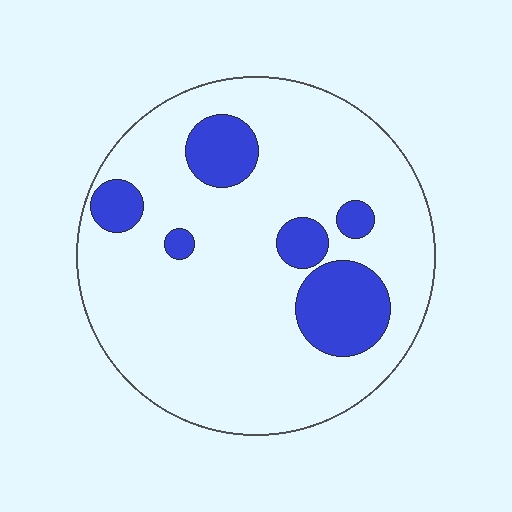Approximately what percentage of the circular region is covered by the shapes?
Approximately 20%.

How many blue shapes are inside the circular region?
6.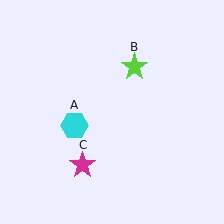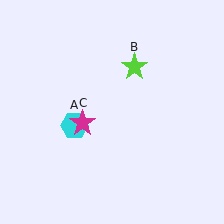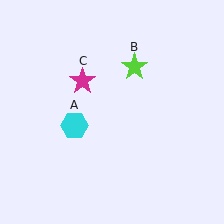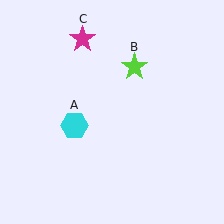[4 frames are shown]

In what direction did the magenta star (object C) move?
The magenta star (object C) moved up.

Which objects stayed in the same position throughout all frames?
Cyan hexagon (object A) and lime star (object B) remained stationary.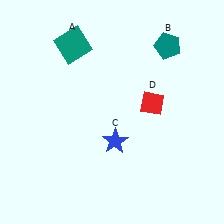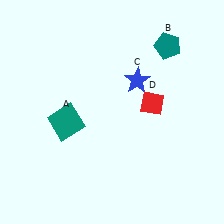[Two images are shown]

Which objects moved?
The objects that moved are: the teal square (A), the blue star (C).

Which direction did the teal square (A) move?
The teal square (A) moved down.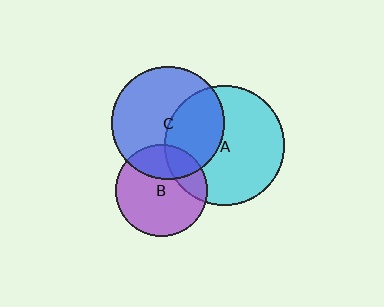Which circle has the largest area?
Circle A (cyan).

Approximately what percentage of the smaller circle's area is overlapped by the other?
Approximately 30%.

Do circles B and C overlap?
Yes.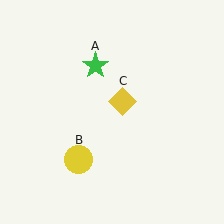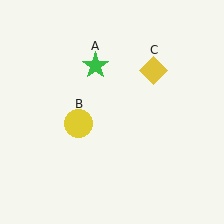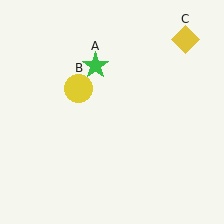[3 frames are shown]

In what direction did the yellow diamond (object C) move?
The yellow diamond (object C) moved up and to the right.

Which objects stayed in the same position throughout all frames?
Green star (object A) remained stationary.